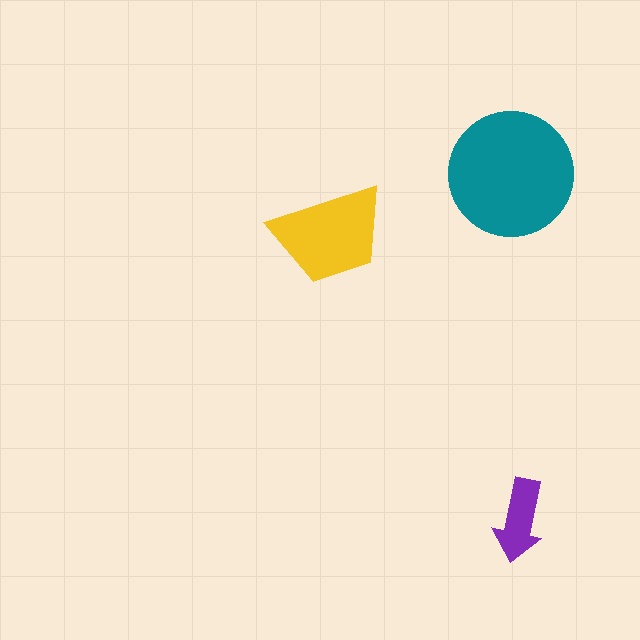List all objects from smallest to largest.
The purple arrow, the yellow trapezoid, the teal circle.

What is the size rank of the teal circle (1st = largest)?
1st.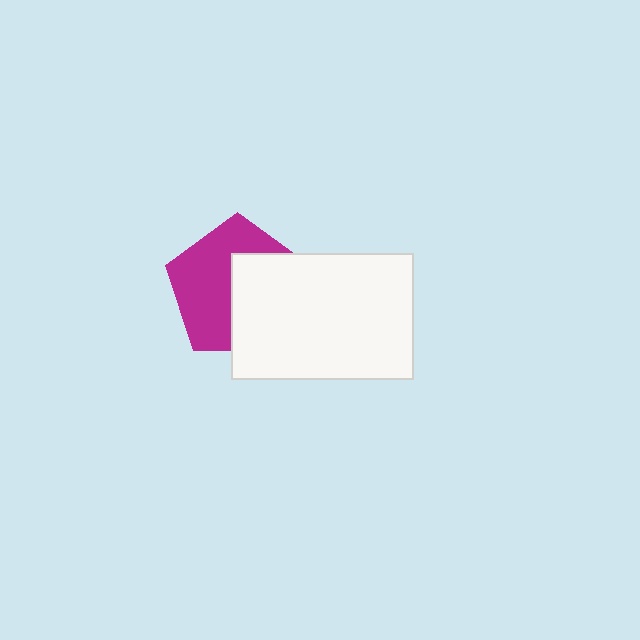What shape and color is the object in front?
The object in front is a white rectangle.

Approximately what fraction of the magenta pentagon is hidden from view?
Roughly 46% of the magenta pentagon is hidden behind the white rectangle.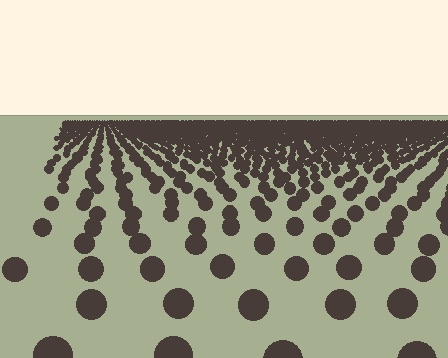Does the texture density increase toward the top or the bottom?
Density increases toward the top.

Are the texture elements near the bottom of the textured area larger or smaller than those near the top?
Larger. Near the bottom, elements are closer to the viewer and appear at a bigger on-screen size.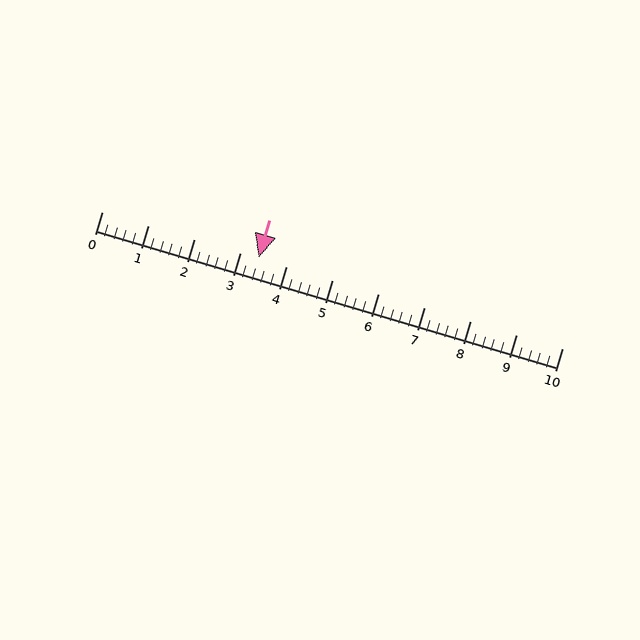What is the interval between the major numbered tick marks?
The major tick marks are spaced 1 units apart.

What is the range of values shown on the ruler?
The ruler shows values from 0 to 10.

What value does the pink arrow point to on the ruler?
The pink arrow points to approximately 3.4.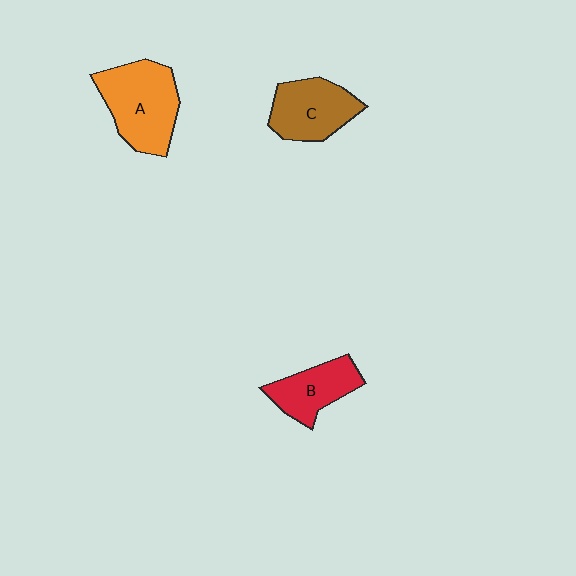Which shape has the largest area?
Shape A (orange).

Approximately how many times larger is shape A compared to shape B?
Approximately 1.5 times.